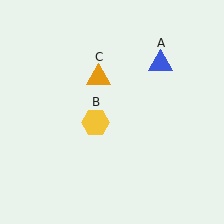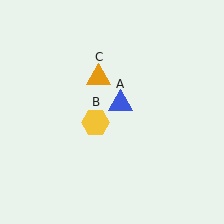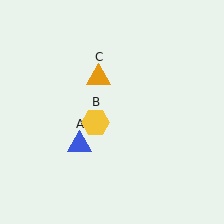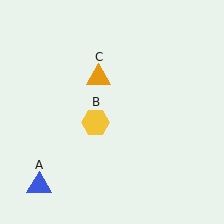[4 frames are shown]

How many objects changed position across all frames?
1 object changed position: blue triangle (object A).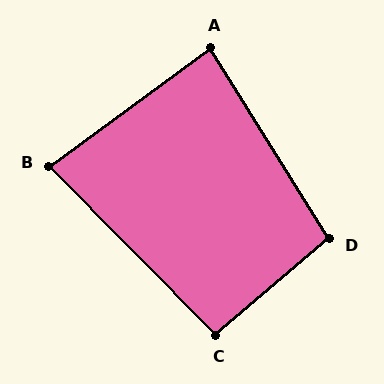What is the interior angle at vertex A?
Approximately 86 degrees (approximately right).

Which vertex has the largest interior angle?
D, at approximately 98 degrees.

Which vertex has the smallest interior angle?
B, at approximately 82 degrees.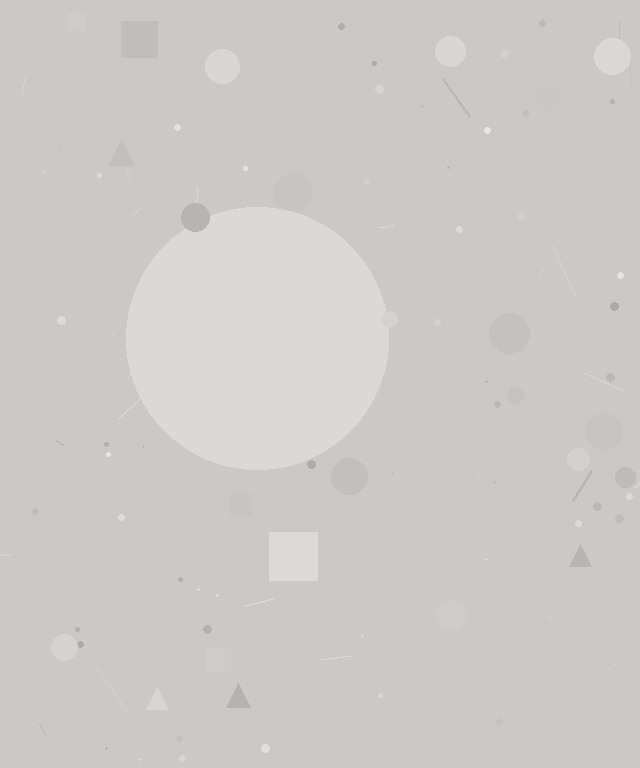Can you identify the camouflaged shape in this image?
The camouflaged shape is a circle.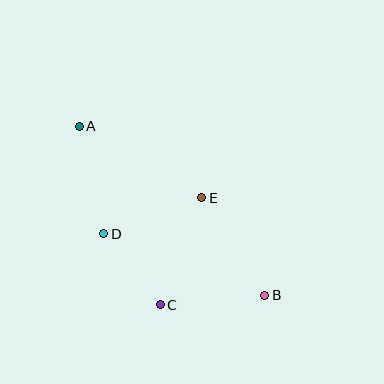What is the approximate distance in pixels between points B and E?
The distance between B and E is approximately 116 pixels.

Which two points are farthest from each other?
Points A and B are farthest from each other.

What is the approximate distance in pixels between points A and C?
The distance between A and C is approximately 196 pixels.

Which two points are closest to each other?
Points C and D are closest to each other.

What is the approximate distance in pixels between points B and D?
The distance between B and D is approximately 172 pixels.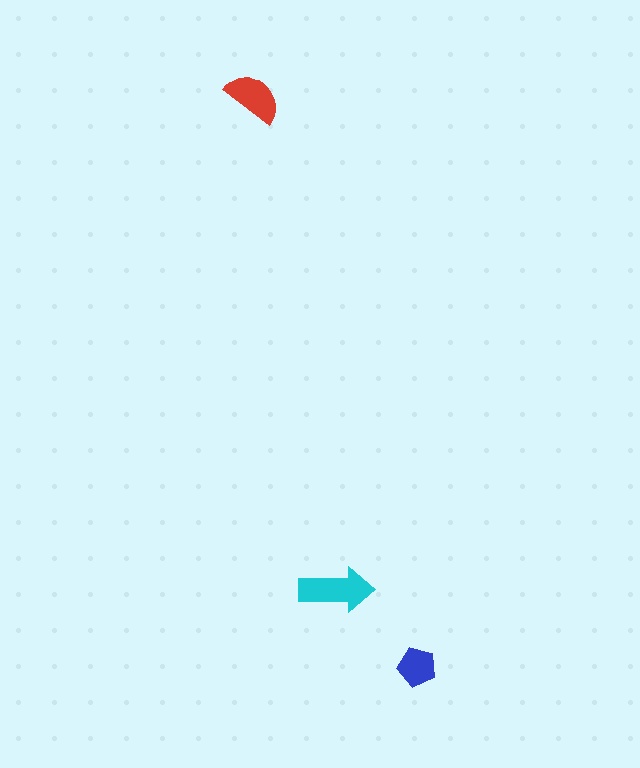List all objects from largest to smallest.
The cyan arrow, the red semicircle, the blue pentagon.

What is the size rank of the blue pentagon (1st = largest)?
3rd.